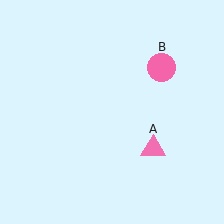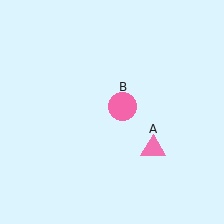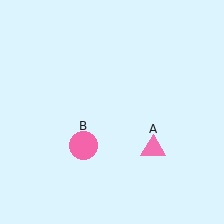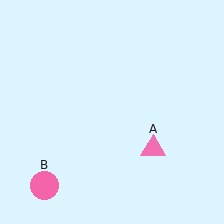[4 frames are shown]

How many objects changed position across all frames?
1 object changed position: pink circle (object B).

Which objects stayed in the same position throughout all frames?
Pink triangle (object A) remained stationary.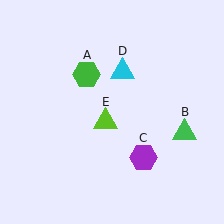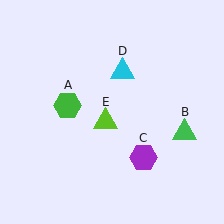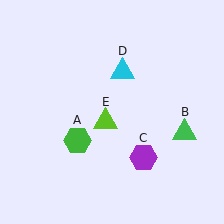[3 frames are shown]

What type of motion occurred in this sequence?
The green hexagon (object A) rotated counterclockwise around the center of the scene.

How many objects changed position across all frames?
1 object changed position: green hexagon (object A).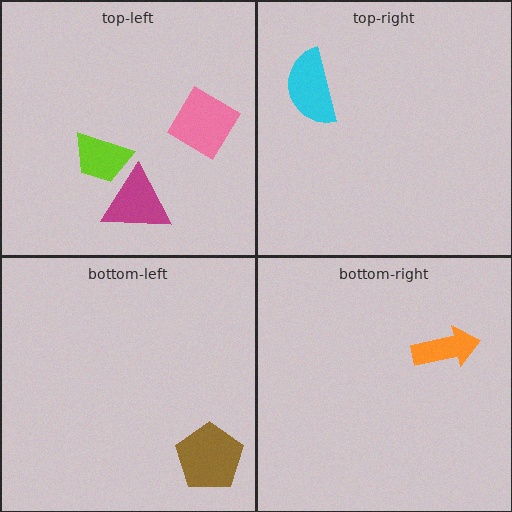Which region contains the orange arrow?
The bottom-right region.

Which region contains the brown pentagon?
The bottom-left region.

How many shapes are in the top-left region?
3.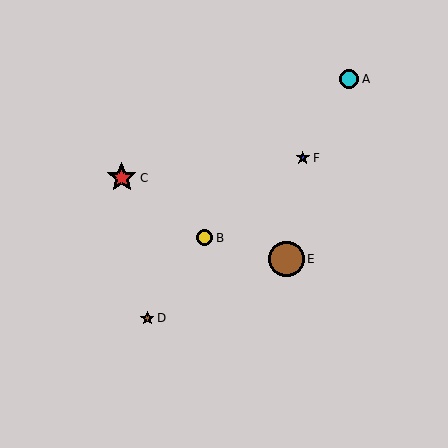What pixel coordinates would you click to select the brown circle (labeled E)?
Click at (286, 259) to select the brown circle E.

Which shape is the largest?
The brown circle (labeled E) is the largest.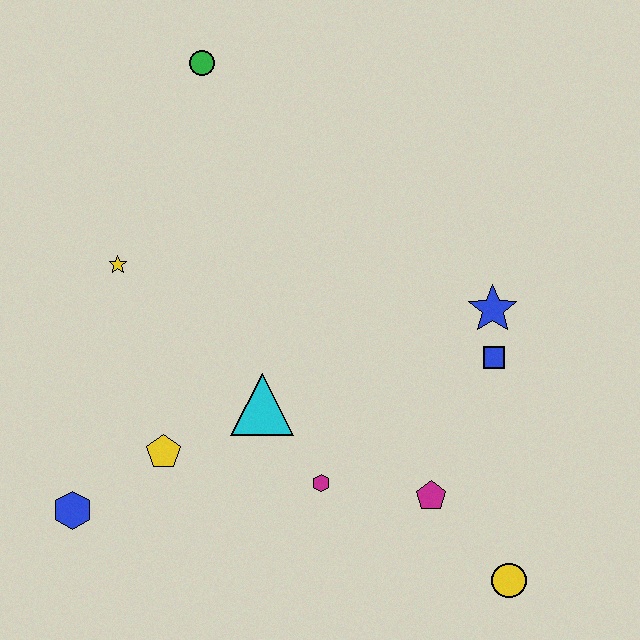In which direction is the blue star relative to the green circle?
The blue star is to the right of the green circle.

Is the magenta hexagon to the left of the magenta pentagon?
Yes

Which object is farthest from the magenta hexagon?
The green circle is farthest from the magenta hexagon.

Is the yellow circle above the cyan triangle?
No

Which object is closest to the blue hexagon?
The yellow pentagon is closest to the blue hexagon.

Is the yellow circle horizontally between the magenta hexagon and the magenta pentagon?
No